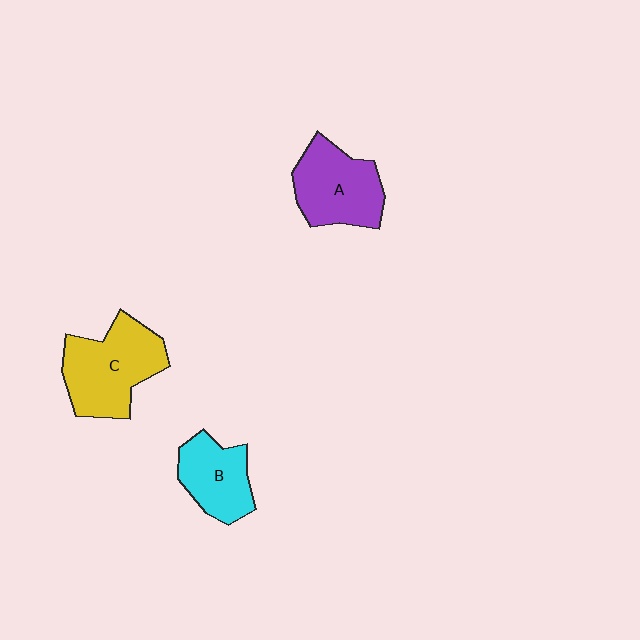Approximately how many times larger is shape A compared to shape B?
Approximately 1.3 times.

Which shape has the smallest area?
Shape B (cyan).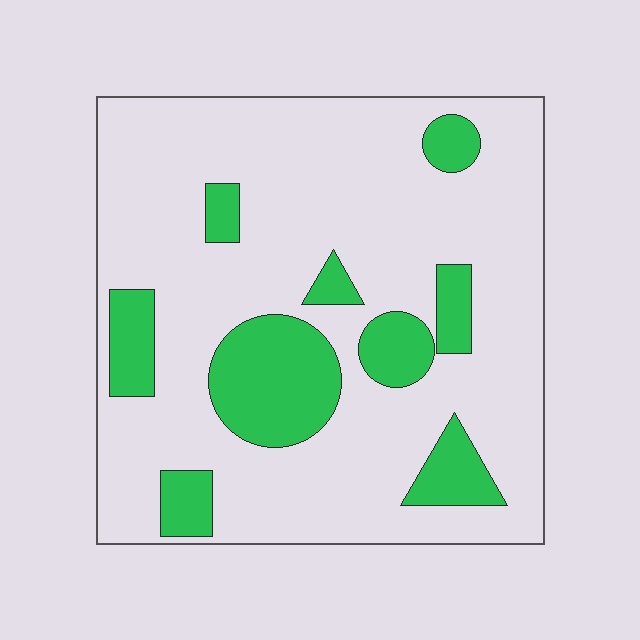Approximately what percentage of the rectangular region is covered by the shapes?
Approximately 20%.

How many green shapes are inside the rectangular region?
9.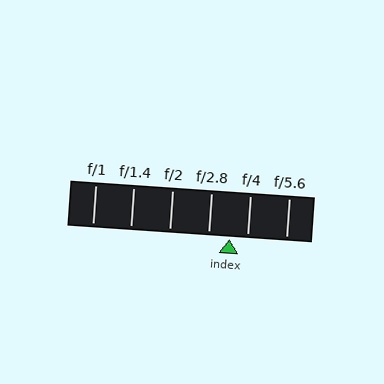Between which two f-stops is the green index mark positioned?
The index mark is between f/2.8 and f/4.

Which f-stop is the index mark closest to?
The index mark is closest to f/4.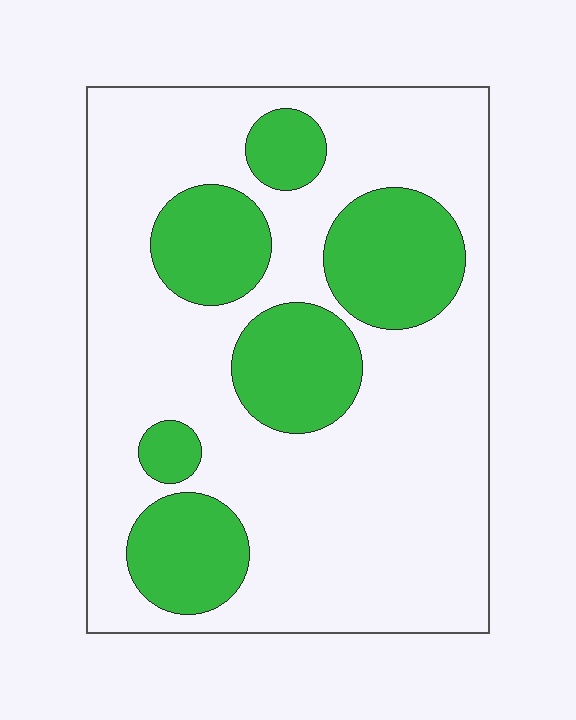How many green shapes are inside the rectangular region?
6.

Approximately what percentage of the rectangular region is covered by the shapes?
Approximately 30%.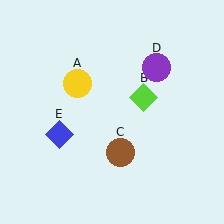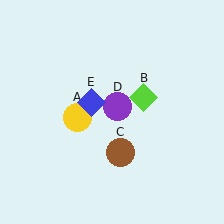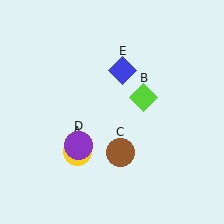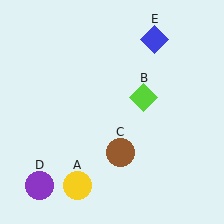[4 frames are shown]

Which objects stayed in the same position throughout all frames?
Lime diamond (object B) and brown circle (object C) remained stationary.